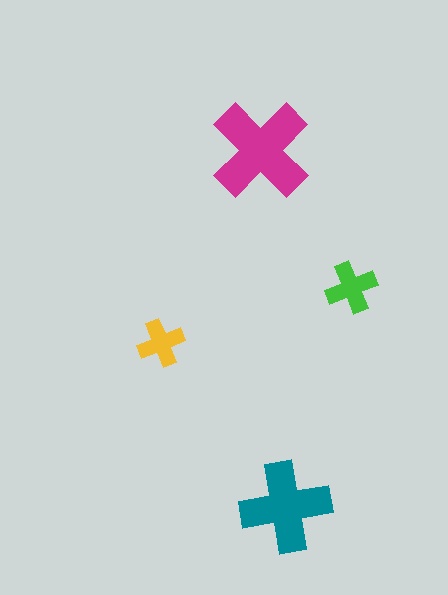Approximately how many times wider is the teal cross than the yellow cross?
About 2 times wider.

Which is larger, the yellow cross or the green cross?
The green one.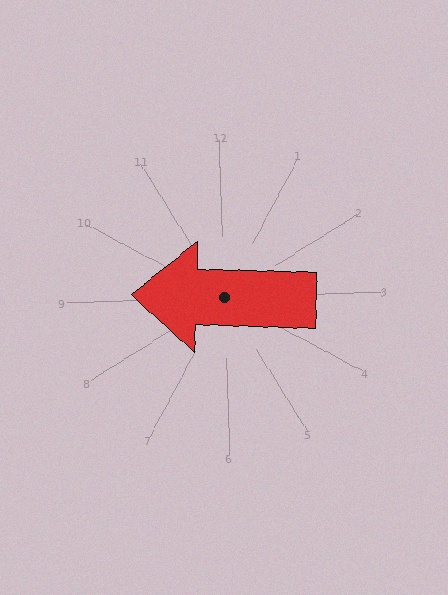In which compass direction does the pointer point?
West.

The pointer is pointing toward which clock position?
Roughly 9 o'clock.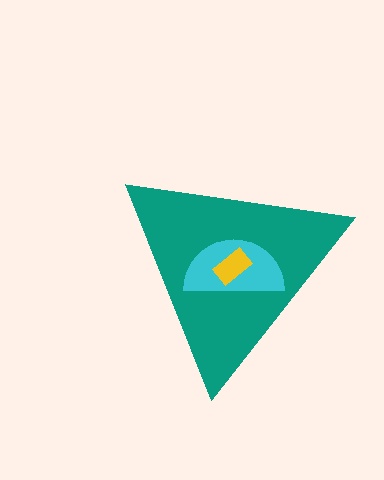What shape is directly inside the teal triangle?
The cyan semicircle.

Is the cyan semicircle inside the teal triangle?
Yes.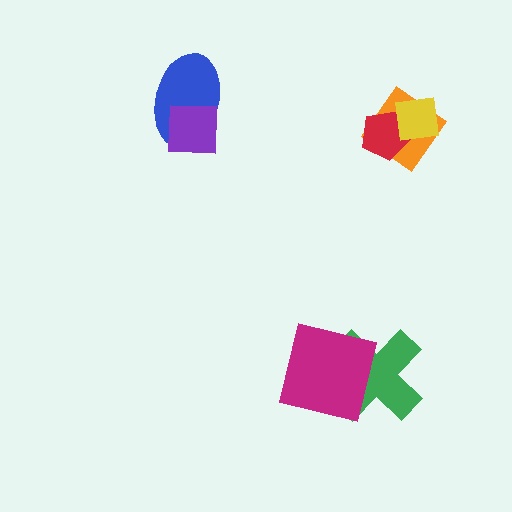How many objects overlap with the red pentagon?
2 objects overlap with the red pentagon.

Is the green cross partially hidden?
Yes, it is partially covered by another shape.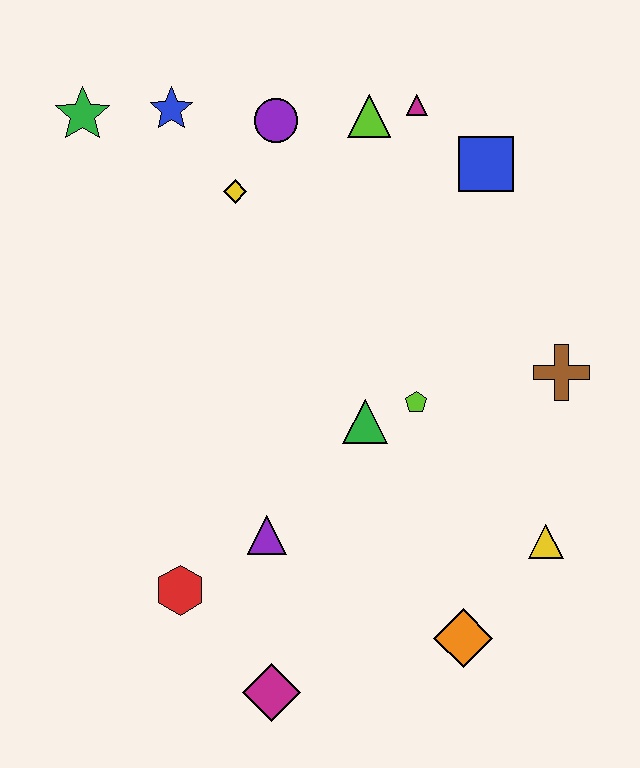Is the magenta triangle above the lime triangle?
Yes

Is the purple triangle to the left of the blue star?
No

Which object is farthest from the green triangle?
The green star is farthest from the green triangle.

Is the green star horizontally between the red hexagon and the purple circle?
No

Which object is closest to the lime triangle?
The magenta triangle is closest to the lime triangle.